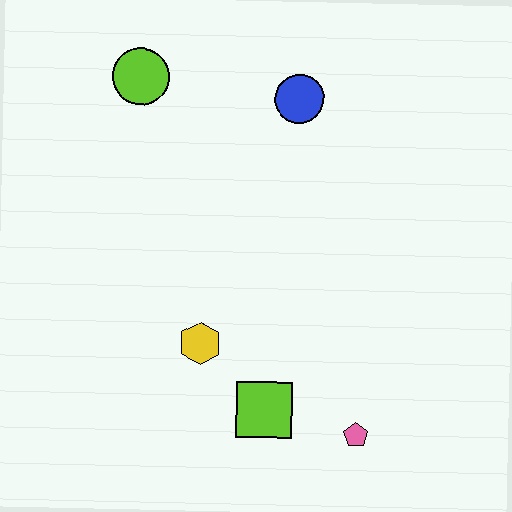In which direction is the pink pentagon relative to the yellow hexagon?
The pink pentagon is to the right of the yellow hexagon.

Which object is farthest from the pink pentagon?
The lime circle is farthest from the pink pentagon.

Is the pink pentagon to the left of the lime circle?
No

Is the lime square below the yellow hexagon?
Yes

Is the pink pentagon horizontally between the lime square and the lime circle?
No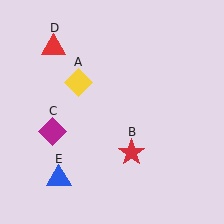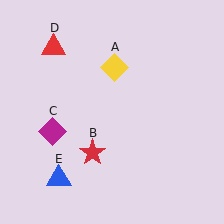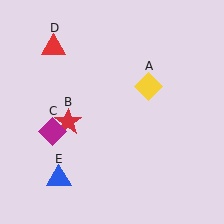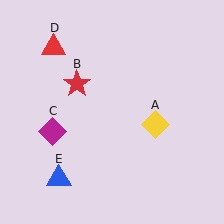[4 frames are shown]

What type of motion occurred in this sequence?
The yellow diamond (object A), red star (object B) rotated clockwise around the center of the scene.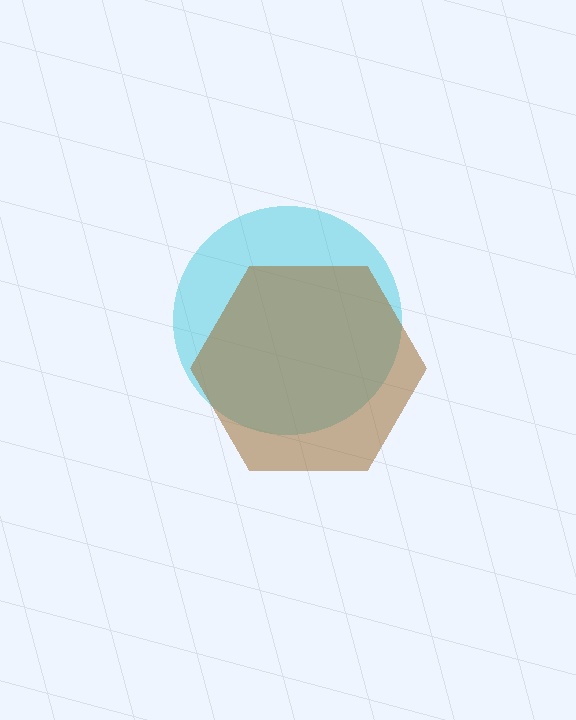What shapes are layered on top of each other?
The layered shapes are: a cyan circle, a brown hexagon.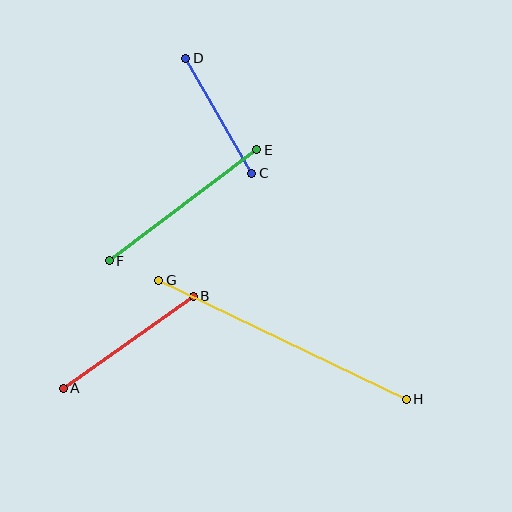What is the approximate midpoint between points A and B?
The midpoint is at approximately (128, 342) pixels.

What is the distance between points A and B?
The distance is approximately 159 pixels.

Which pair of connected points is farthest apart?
Points G and H are farthest apart.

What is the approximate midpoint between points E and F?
The midpoint is at approximately (183, 205) pixels.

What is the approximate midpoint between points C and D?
The midpoint is at approximately (219, 116) pixels.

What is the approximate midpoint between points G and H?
The midpoint is at approximately (283, 340) pixels.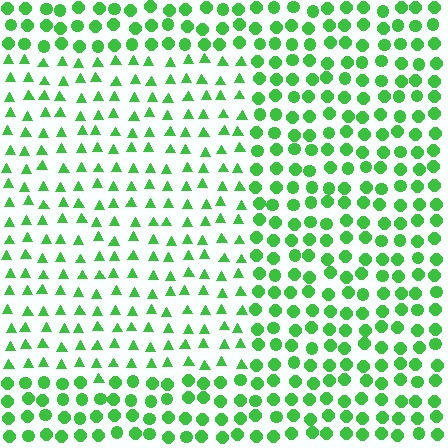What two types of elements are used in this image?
The image uses triangles inside the rectangle region and circles outside it.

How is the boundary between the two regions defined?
The boundary is defined by a change in element shape: triangles inside vs. circles outside. All elements share the same color and spacing.